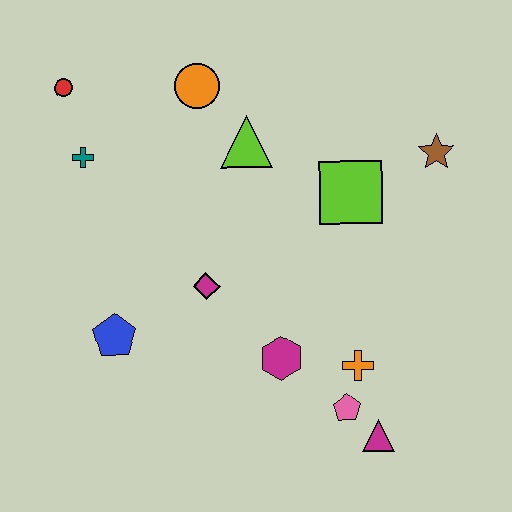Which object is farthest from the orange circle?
The magenta triangle is farthest from the orange circle.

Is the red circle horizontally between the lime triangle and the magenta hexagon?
No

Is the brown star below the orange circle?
Yes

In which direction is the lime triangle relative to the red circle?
The lime triangle is to the right of the red circle.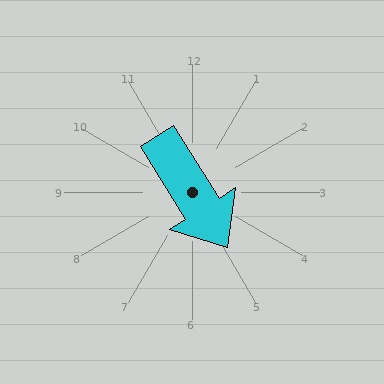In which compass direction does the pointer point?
Southeast.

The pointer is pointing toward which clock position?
Roughly 5 o'clock.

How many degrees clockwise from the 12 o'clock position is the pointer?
Approximately 148 degrees.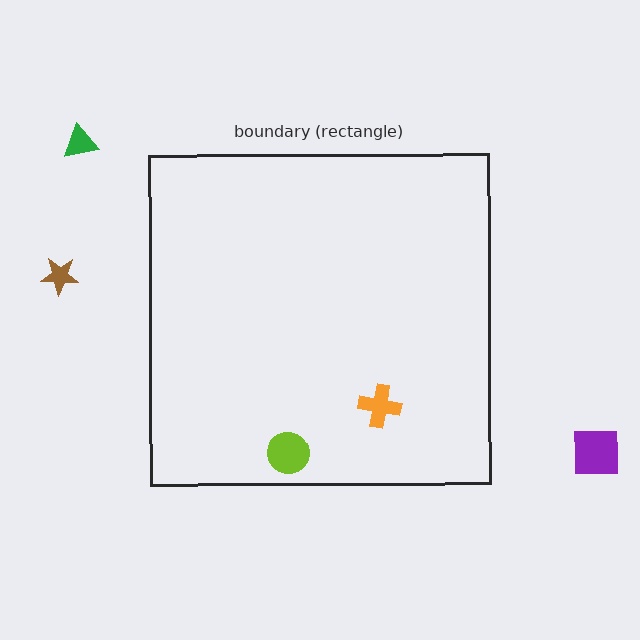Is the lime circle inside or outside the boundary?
Inside.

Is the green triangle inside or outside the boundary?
Outside.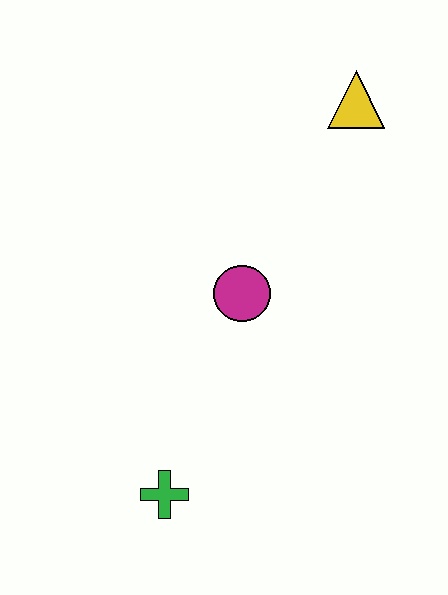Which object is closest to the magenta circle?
The green cross is closest to the magenta circle.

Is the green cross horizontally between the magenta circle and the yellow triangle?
No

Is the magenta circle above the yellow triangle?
No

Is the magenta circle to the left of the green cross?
No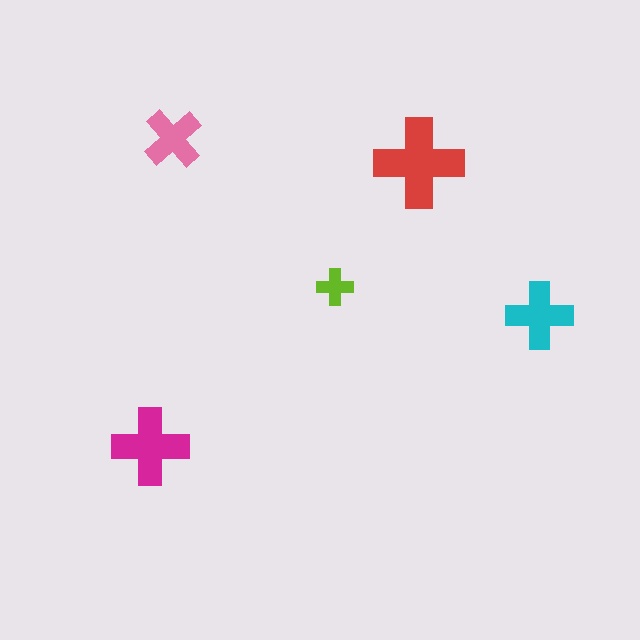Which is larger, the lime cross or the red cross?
The red one.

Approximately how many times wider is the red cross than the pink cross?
About 1.5 times wider.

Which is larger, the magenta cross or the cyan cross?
The magenta one.